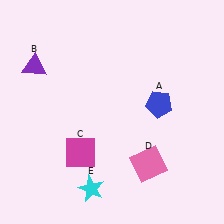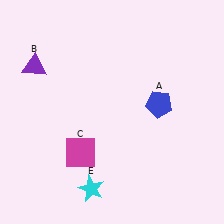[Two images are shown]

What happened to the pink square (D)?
The pink square (D) was removed in Image 2. It was in the bottom-right area of Image 1.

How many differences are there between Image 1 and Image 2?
There is 1 difference between the two images.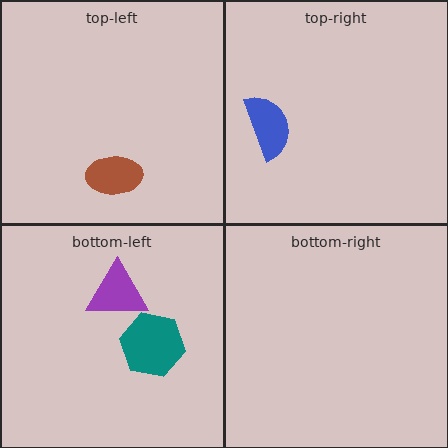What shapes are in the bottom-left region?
The purple triangle, the teal hexagon.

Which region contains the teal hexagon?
The bottom-left region.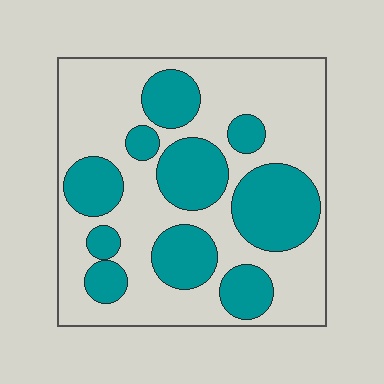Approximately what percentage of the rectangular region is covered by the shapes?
Approximately 35%.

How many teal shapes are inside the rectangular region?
10.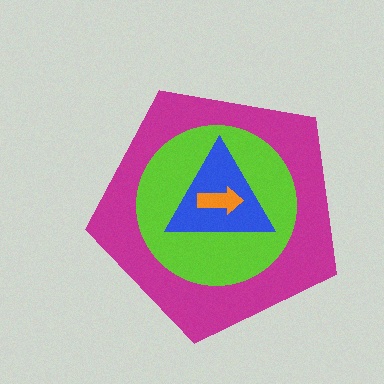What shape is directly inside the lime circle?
The blue triangle.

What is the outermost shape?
The magenta pentagon.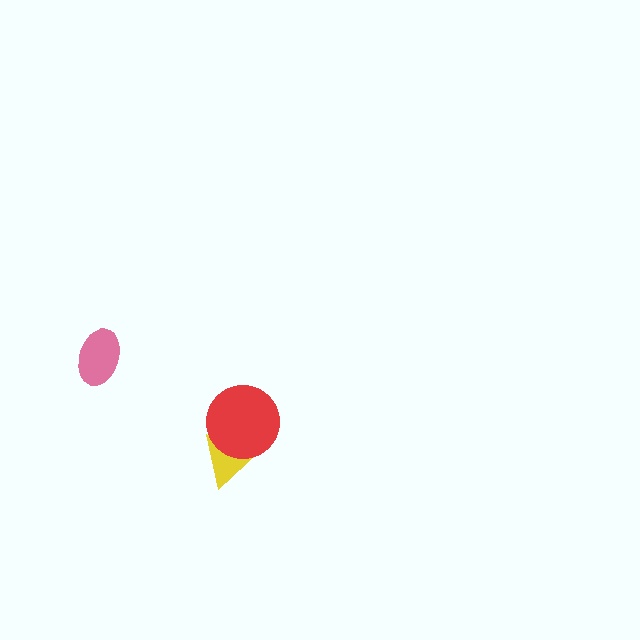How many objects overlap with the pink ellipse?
0 objects overlap with the pink ellipse.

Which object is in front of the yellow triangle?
The red circle is in front of the yellow triangle.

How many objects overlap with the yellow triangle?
1 object overlaps with the yellow triangle.